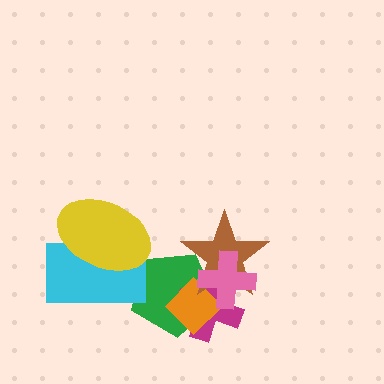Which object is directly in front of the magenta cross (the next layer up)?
The orange diamond is directly in front of the magenta cross.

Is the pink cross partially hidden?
No, no other shape covers it.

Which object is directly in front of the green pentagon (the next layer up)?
The cyan rectangle is directly in front of the green pentagon.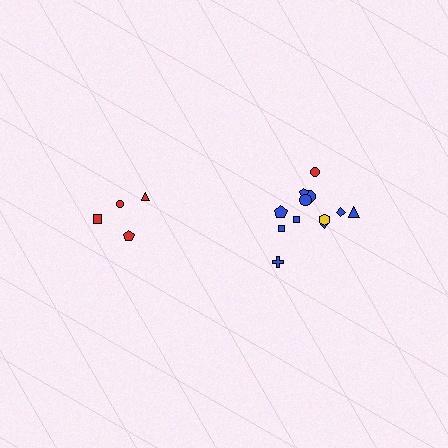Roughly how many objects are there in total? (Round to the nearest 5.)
Roughly 15 objects in total.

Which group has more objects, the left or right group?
The right group.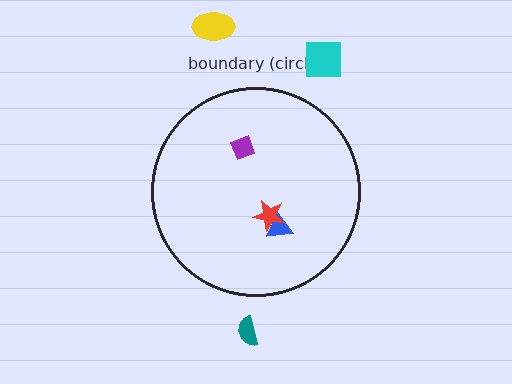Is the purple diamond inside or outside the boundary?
Inside.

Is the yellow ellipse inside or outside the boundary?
Outside.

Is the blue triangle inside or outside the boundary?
Inside.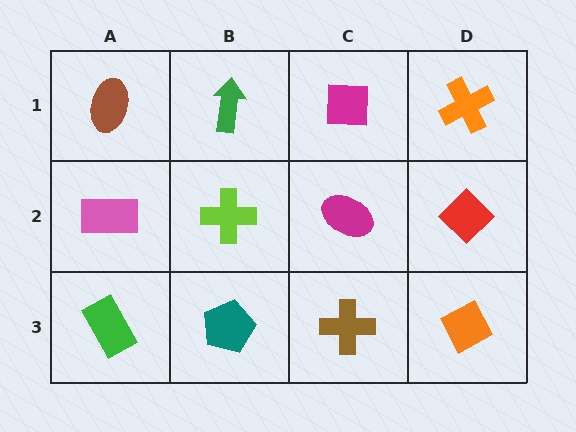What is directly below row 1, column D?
A red diamond.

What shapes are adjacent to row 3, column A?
A pink rectangle (row 2, column A), a teal pentagon (row 3, column B).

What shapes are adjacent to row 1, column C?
A magenta ellipse (row 2, column C), a green arrow (row 1, column B), an orange cross (row 1, column D).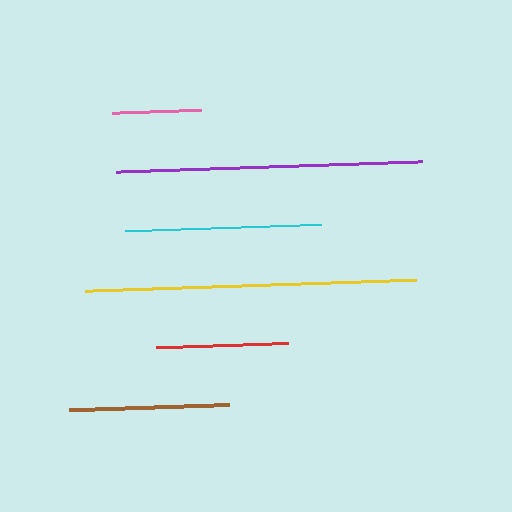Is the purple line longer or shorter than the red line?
The purple line is longer than the red line.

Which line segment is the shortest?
The pink line is the shortest at approximately 89 pixels.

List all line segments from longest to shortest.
From longest to shortest: yellow, purple, cyan, brown, red, pink.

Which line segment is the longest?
The yellow line is the longest at approximately 331 pixels.